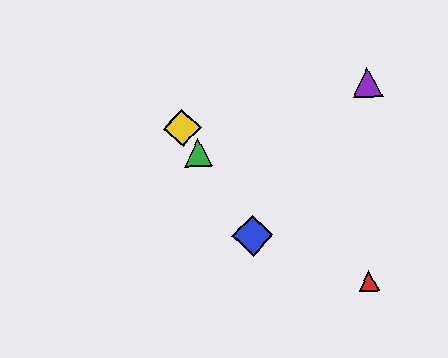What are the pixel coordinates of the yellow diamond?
The yellow diamond is at (182, 128).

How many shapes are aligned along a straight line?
3 shapes (the blue diamond, the green triangle, the yellow diamond) are aligned along a straight line.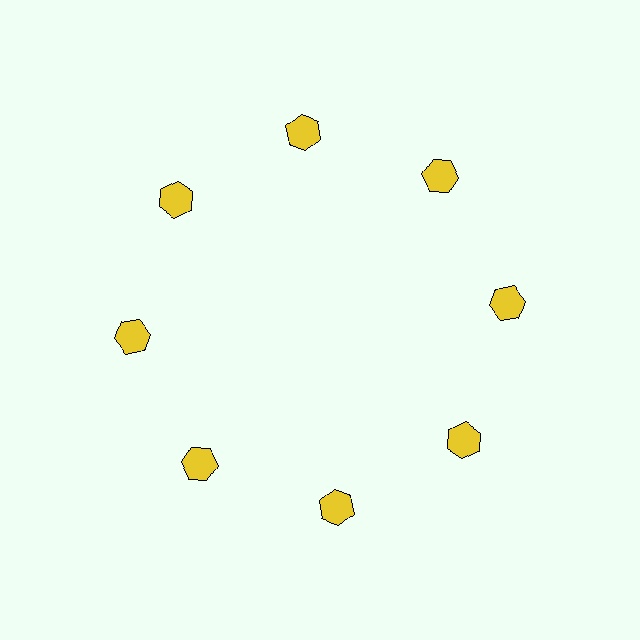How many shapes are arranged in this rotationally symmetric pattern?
There are 8 shapes, arranged in 8 groups of 1.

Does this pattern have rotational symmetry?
Yes, this pattern has 8-fold rotational symmetry. It looks the same after rotating 45 degrees around the center.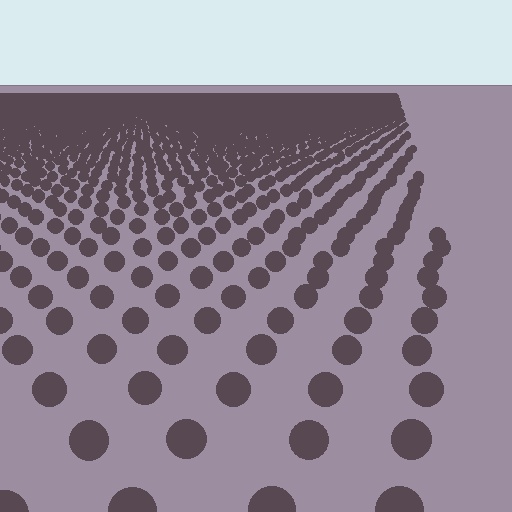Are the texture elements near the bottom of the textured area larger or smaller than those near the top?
Larger. Near the bottom, elements are closer to the viewer and appear at a bigger on-screen size.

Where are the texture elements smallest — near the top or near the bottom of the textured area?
Near the top.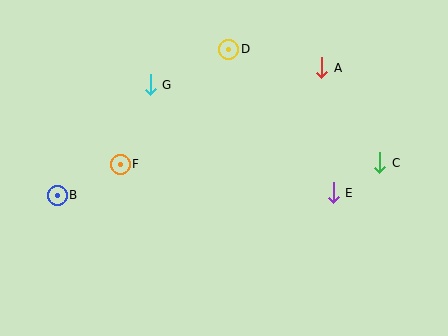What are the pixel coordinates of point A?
Point A is at (322, 68).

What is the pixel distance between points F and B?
The distance between F and B is 70 pixels.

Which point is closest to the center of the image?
Point F at (120, 164) is closest to the center.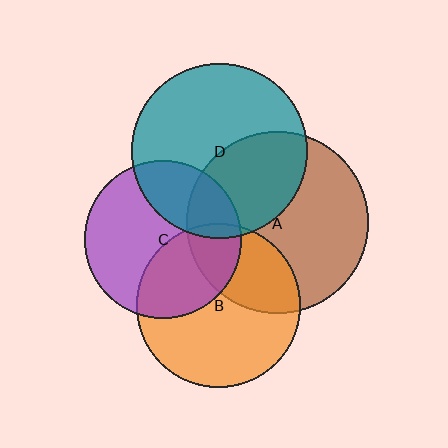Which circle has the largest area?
Circle A (brown).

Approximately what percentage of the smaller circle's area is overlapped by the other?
Approximately 35%.